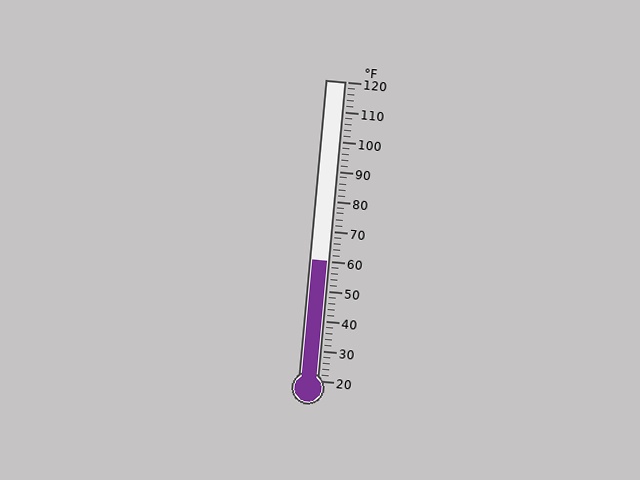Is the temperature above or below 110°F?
The temperature is below 110°F.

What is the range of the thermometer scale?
The thermometer scale ranges from 20°F to 120°F.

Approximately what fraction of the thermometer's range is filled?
The thermometer is filled to approximately 40% of its range.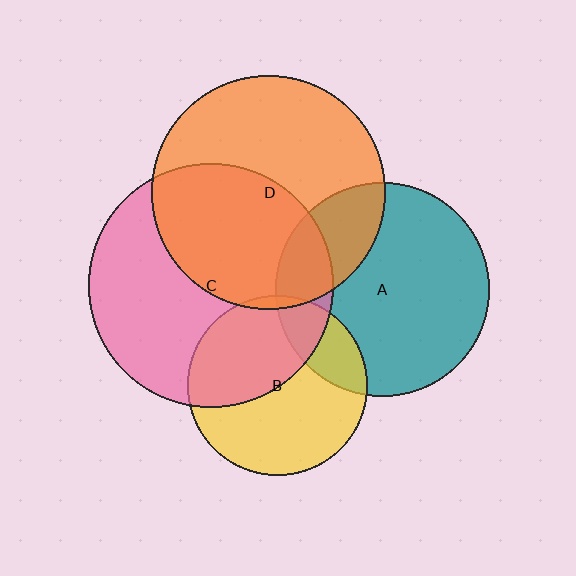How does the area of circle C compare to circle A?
Approximately 1.3 times.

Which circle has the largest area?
Circle C (pink).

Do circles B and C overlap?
Yes.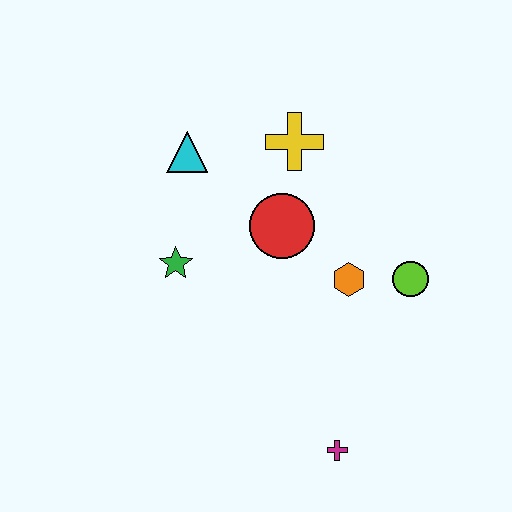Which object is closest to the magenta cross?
The orange hexagon is closest to the magenta cross.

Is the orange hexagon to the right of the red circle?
Yes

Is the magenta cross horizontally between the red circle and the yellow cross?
No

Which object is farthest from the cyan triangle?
The magenta cross is farthest from the cyan triangle.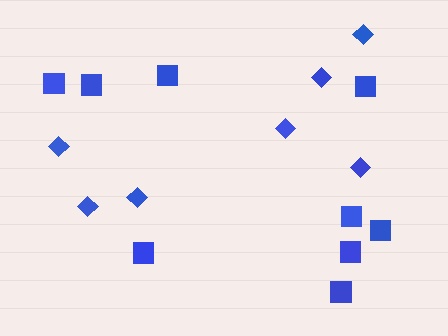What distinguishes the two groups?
There are 2 groups: one group of diamonds (7) and one group of squares (9).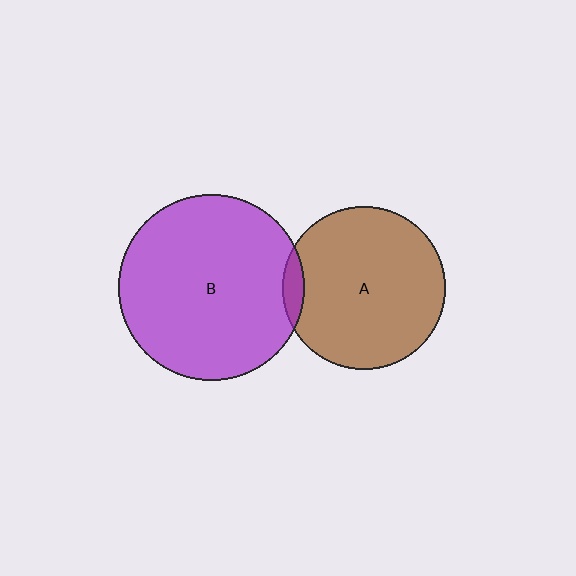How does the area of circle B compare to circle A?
Approximately 1.3 times.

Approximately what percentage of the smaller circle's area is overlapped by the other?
Approximately 5%.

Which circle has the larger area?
Circle B (purple).